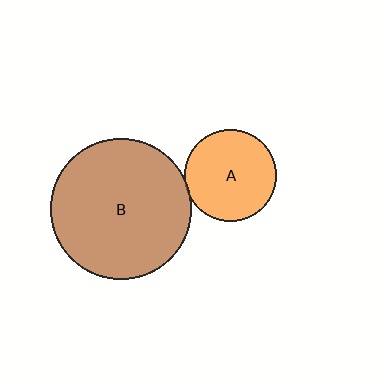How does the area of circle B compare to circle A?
Approximately 2.4 times.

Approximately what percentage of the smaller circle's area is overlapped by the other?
Approximately 5%.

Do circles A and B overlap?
Yes.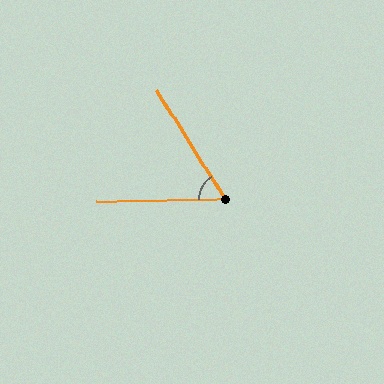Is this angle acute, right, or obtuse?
It is acute.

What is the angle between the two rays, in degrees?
Approximately 58 degrees.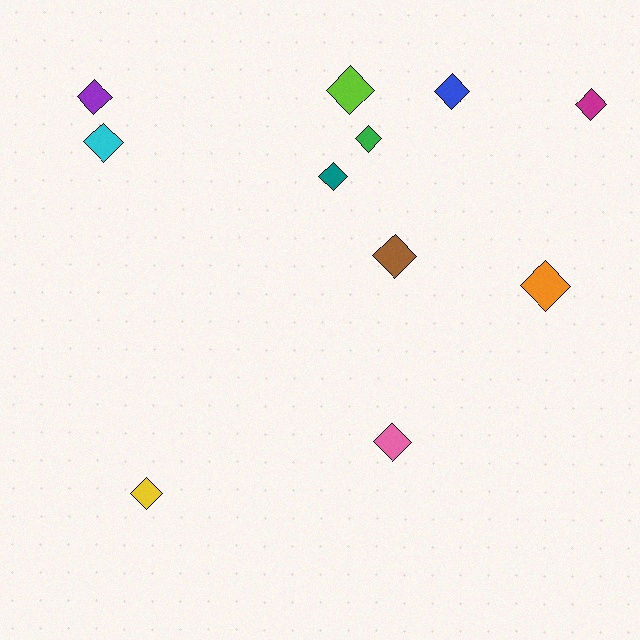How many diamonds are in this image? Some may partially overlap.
There are 11 diamonds.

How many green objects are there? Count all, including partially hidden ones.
There is 1 green object.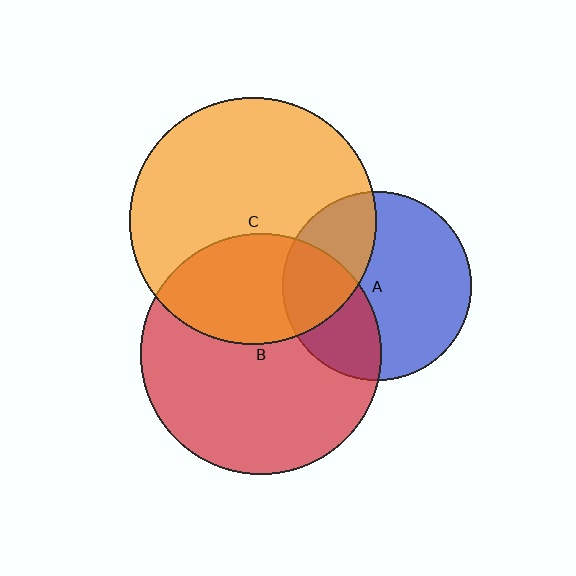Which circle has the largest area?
Circle C (orange).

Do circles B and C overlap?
Yes.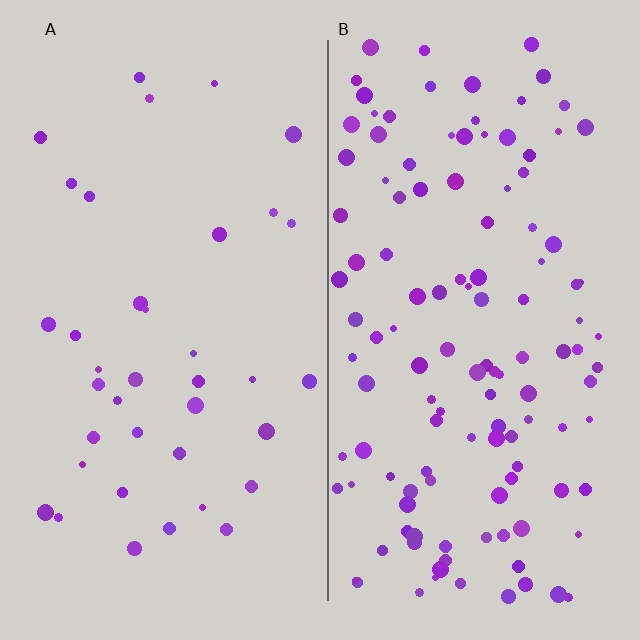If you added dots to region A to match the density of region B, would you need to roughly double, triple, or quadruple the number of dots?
Approximately triple.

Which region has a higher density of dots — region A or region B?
B (the right).